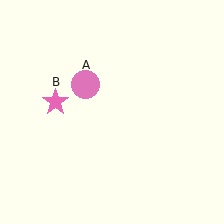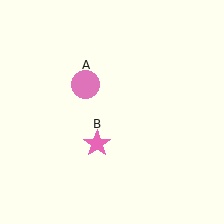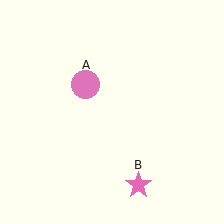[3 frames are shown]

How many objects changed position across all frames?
1 object changed position: pink star (object B).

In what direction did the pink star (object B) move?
The pink star (object B) moved down and to the right.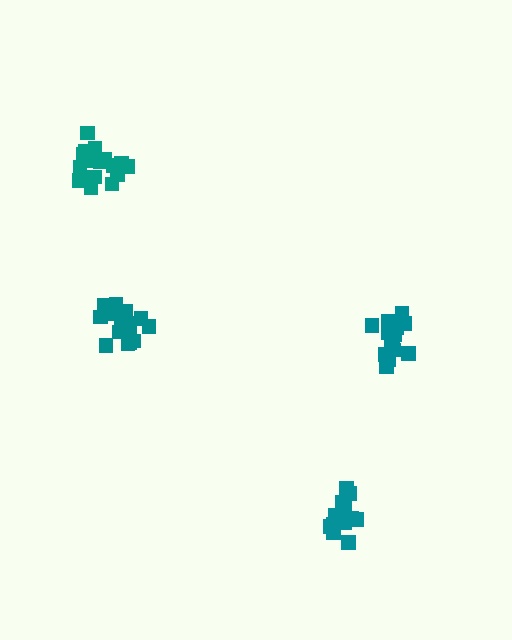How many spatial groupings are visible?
There are 4 spatial groupings.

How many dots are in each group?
Group 1: 17 dots, Group 2: 16 dots, Group 3: 16 dots, Group 4: 19 dots (68 total).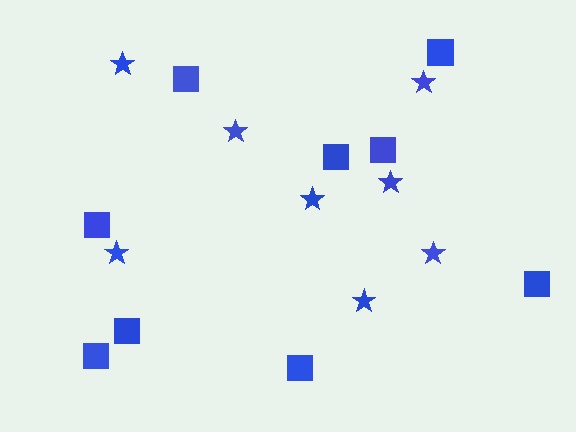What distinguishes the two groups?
There are 2 groups: one group of stars (8) and one group of squares (9).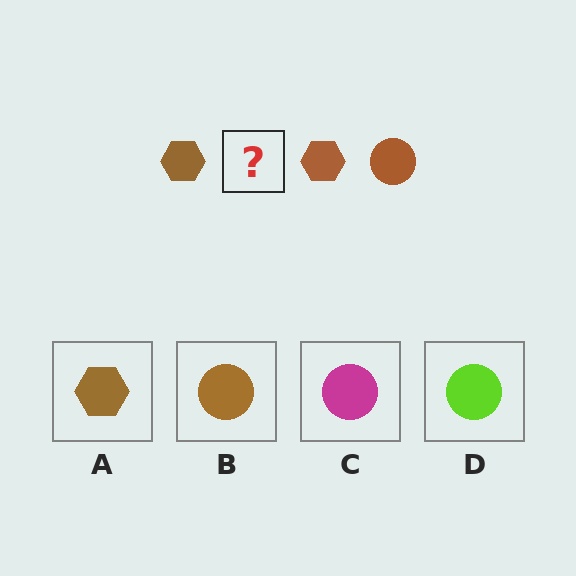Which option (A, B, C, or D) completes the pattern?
B.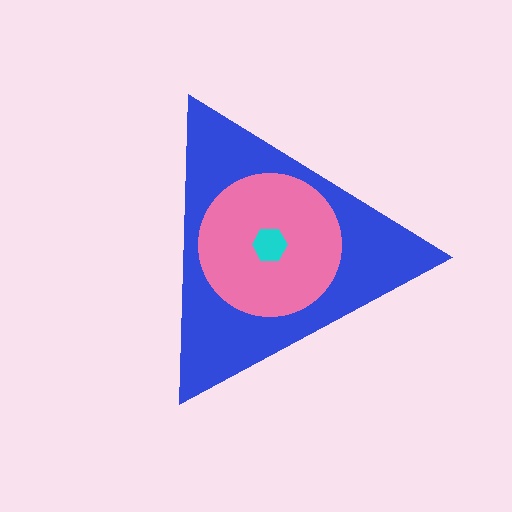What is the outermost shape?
The blue triangle.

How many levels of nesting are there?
3.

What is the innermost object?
The cyan hexagon.